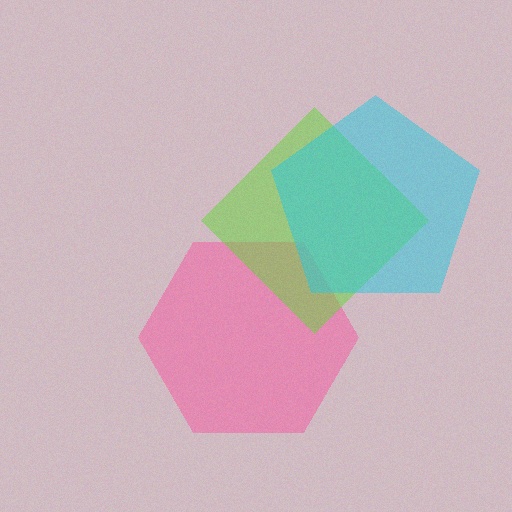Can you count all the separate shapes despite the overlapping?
Yes, there are 3 separate shapes.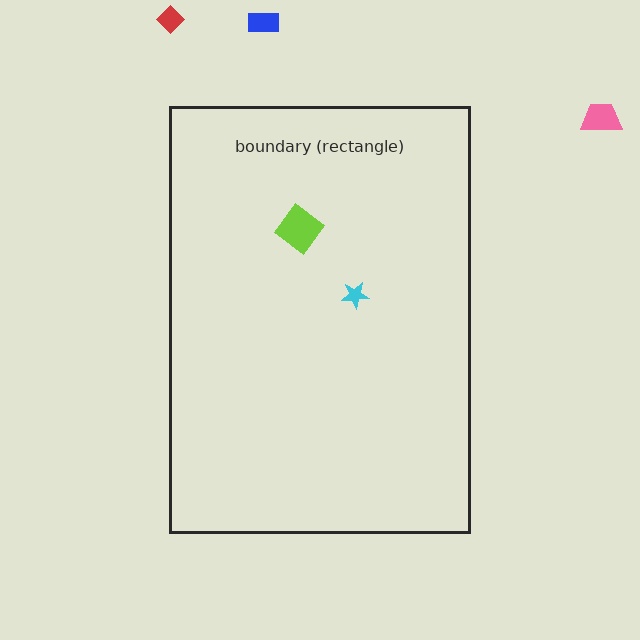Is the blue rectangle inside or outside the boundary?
Outside.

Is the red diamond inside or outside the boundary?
Outside.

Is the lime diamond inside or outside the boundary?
Inside.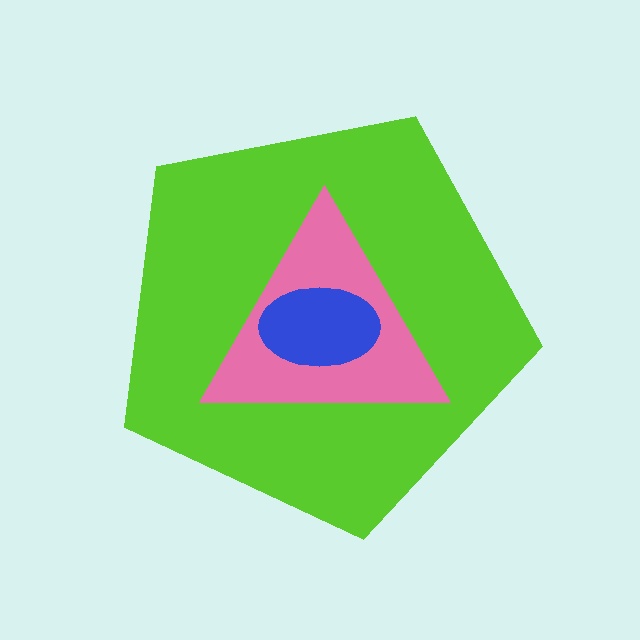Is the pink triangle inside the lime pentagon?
Yes.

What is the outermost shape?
The lime pentagon.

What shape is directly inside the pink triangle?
The blue ellipse.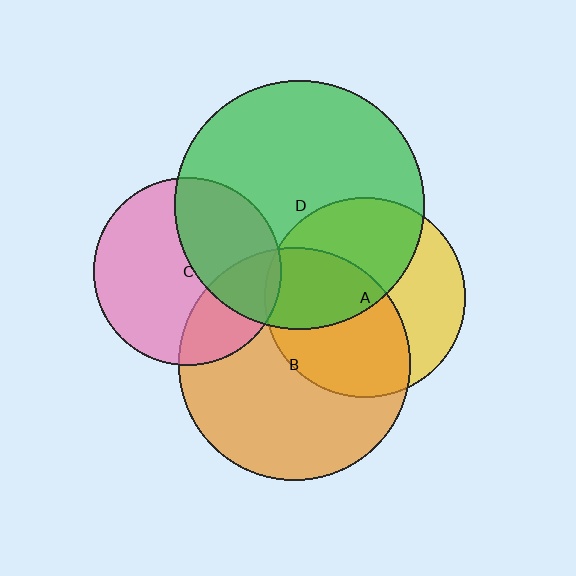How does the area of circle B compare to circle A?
Approximately 1.3 times.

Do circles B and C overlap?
Yes.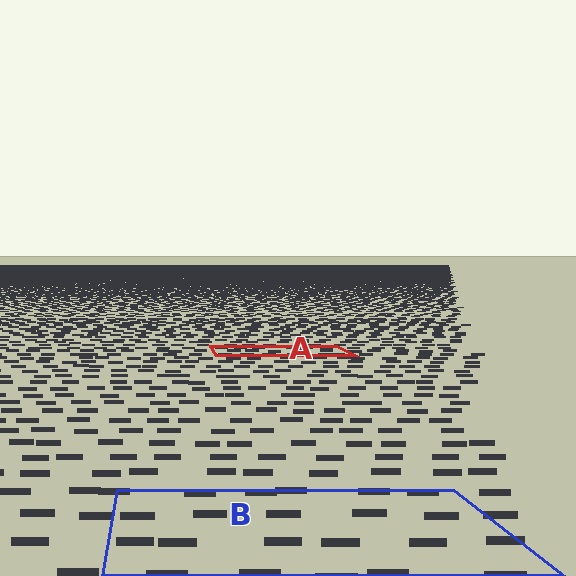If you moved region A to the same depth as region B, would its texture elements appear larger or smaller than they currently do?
They would appear larger. At a closer depth, the same texture elements are projected at a bigger on-screen size.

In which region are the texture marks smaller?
The texture marks are smaller in region A, because it is farther away.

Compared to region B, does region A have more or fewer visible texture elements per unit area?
Region A has more texture elements per unit area — they are packed more densely because it is farther away.